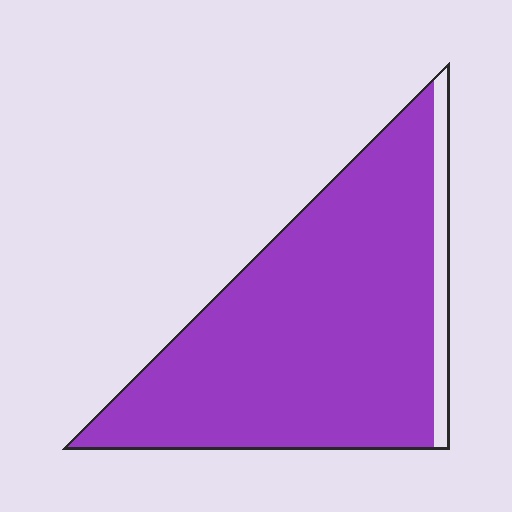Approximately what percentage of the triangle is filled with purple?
Approximately 90%.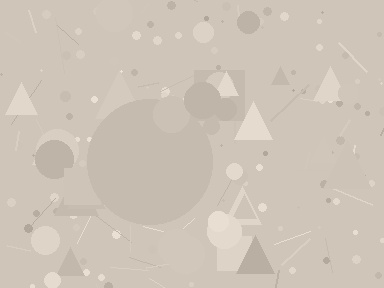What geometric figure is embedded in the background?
A circle is embedded in the background.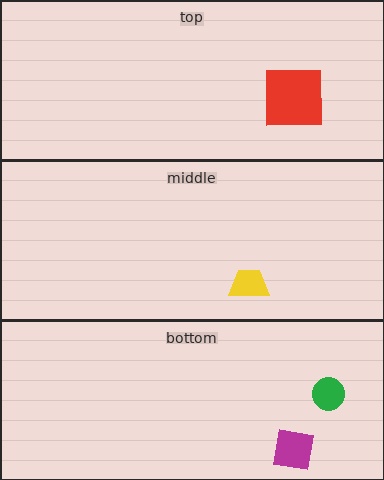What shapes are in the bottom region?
The green circle, the magenta square.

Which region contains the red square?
The top region.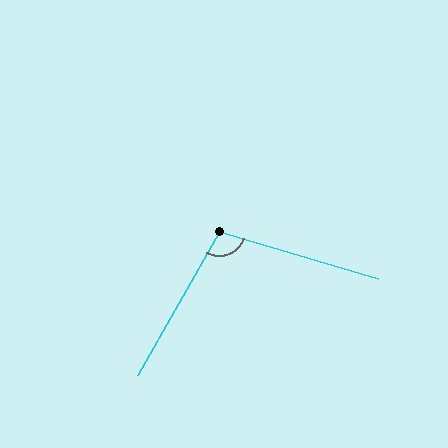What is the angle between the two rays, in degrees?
Approximately 103 degrees.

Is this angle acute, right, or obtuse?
It is obtuse.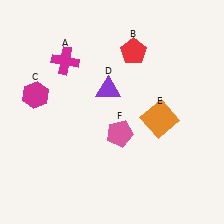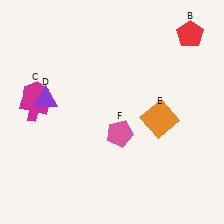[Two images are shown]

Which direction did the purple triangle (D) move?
The purple triangle (D) moved left.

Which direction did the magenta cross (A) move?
The magenta cross (A) moved down.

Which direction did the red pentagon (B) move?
The red pentagon (B) moved right.